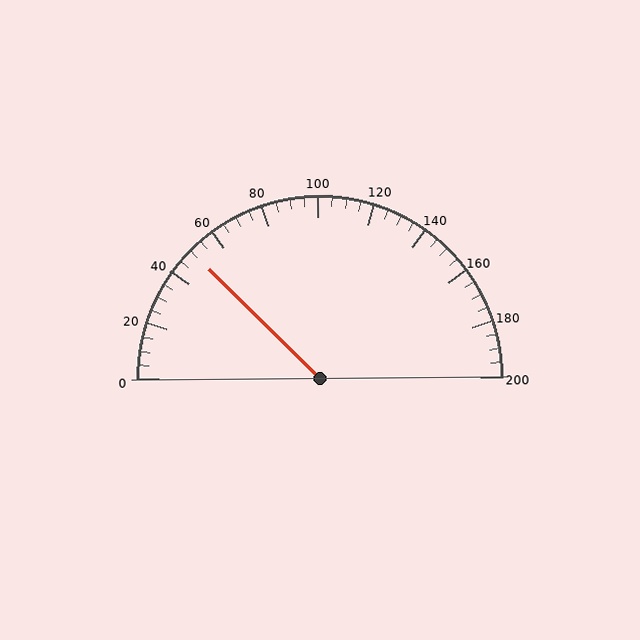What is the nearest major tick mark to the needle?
The nearest major tick mark is 40.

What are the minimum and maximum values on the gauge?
The gauge ranges from 0 to 200.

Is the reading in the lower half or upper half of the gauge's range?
The reading is in the lower half of the range (0 to 200).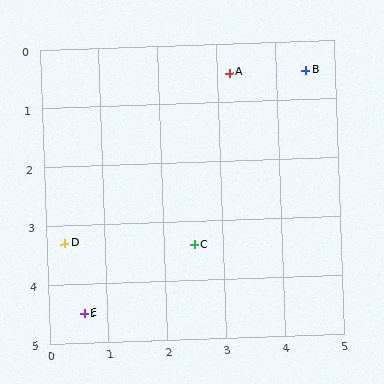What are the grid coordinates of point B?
Point B is at approximately (4.5, 0.5).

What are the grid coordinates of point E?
Point E is at approximately (0.6, 4.5).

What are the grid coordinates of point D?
Point D is at approximately (0.3, 3.3).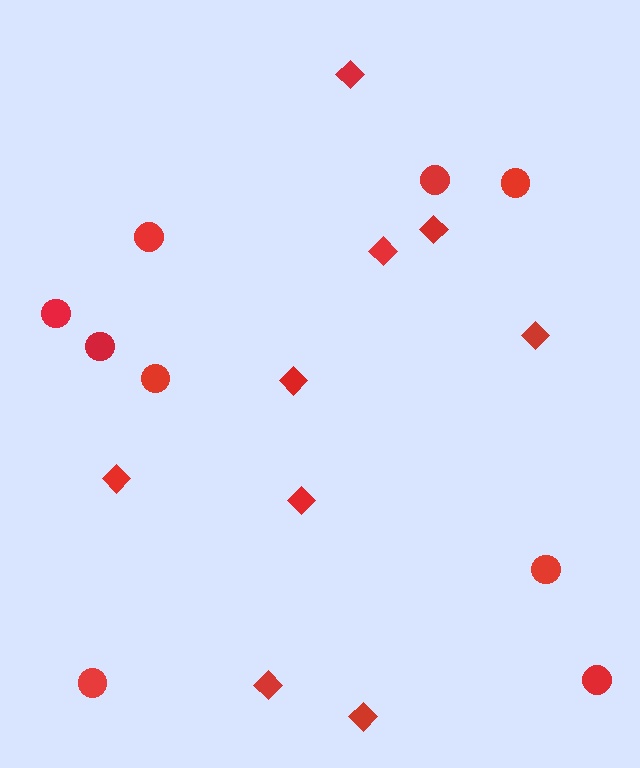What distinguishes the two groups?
There are 2 groups: one group of diamonds (9) and one group of circles (9).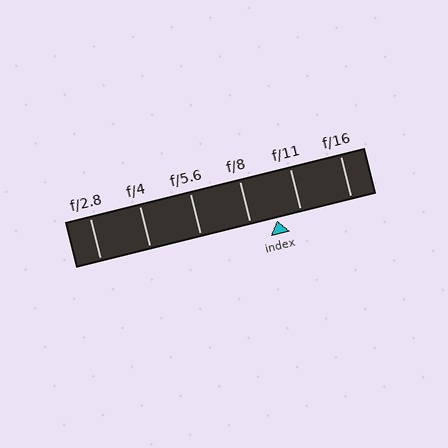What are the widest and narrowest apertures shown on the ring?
The widest aperture shown is f/2.8 and the narrowest is f/16.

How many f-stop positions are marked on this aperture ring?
There are 6 f-stop positions marked.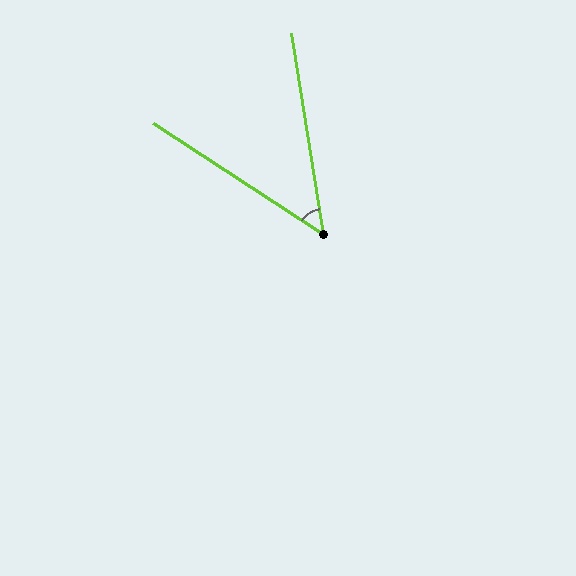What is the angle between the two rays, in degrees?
Approximately 48 degrees.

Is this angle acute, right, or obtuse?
It is acute.